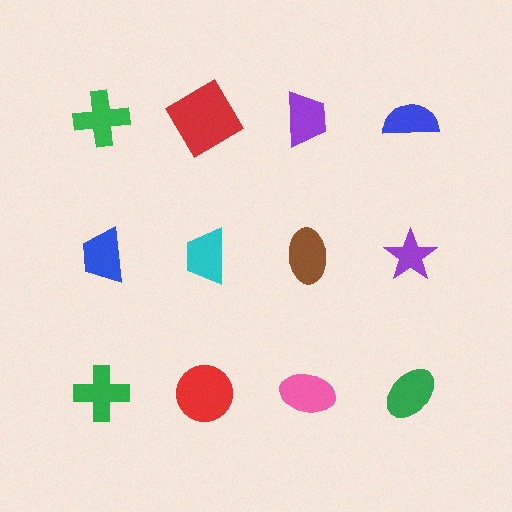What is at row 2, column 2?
A cyan trapezoid.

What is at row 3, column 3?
A pink ellipse.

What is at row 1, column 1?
A green cross.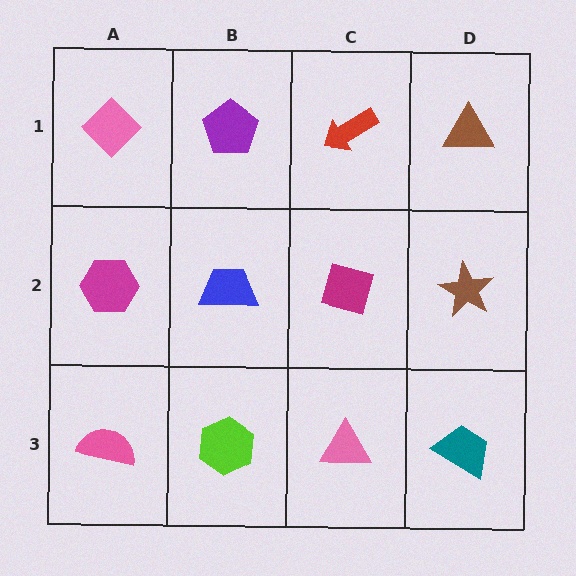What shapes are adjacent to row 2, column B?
A purple pentagon (row 1, column B), a lime hexagon (row 3, column B), a magenta hexagon (row 2, column A), a magenta diamond (row 2, column C).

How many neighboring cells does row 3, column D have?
2.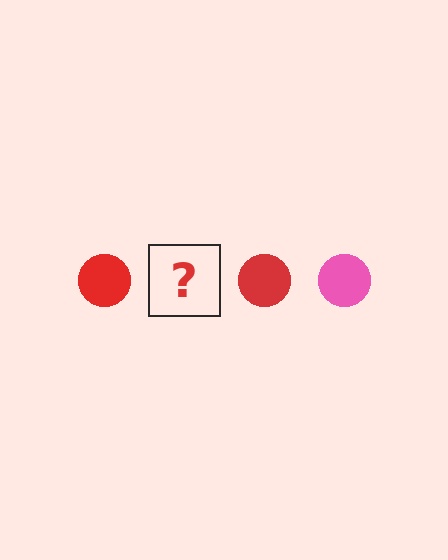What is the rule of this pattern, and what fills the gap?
The rule is that the pattern cycles through red, pink circles. The gap should be filled with a pink circle.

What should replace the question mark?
The question mark should be replaced with a pink circle.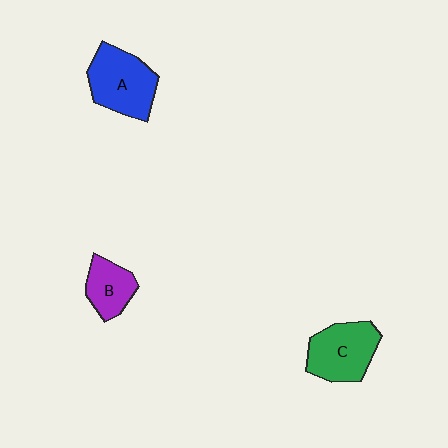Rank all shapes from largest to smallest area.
From largest to smallest: A (blue), C (green), B (purple).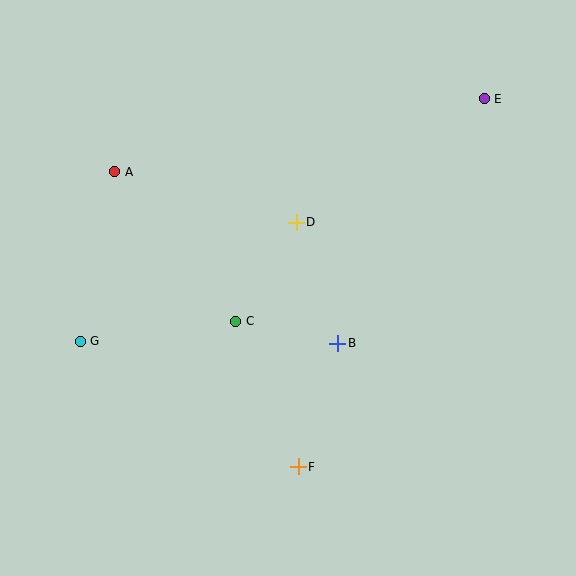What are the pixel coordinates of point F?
Point F is at (298, 467).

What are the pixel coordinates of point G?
Point G is at (80, 341).